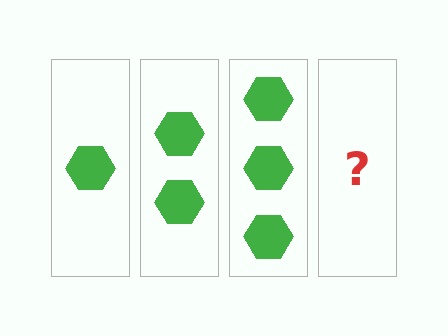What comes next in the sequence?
The next element should be 4 hexagons.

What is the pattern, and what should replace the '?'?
The pattern is that each step adds one more hexagon. The '?' should be 4 hexagons.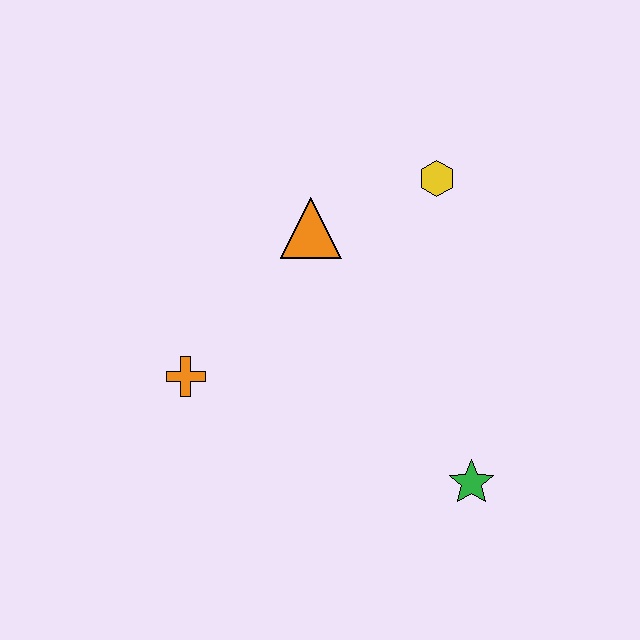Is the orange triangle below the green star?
No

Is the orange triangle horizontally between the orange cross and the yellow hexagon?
Yes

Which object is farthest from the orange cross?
The yellow hexagon is farthest from the orange cross.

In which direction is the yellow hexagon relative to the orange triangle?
The yellow hexagon is to the right of the orange triangle.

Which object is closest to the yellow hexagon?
The orange triangle is closest to the yellow hexagon.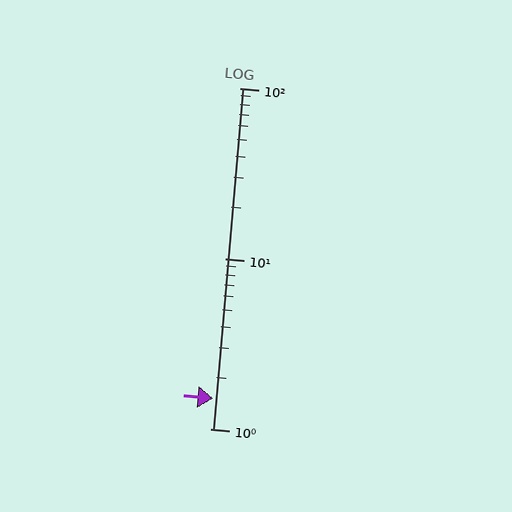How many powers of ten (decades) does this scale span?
The scale spans 2 decades, from 1 to 100.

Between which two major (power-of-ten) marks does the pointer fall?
The pointer is between 1 and 10.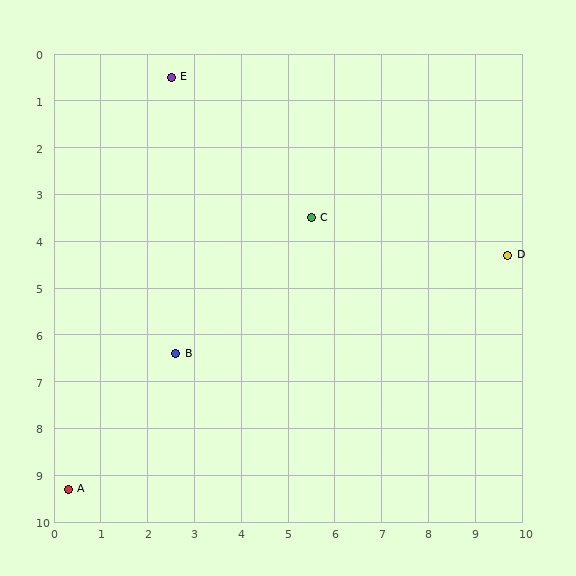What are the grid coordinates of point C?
Point C is at approximately (5.5, 3.5).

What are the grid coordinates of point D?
Point D is at approximately (9.7, 4.3).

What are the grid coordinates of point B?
Point B is at approximately (2.6, 6.4).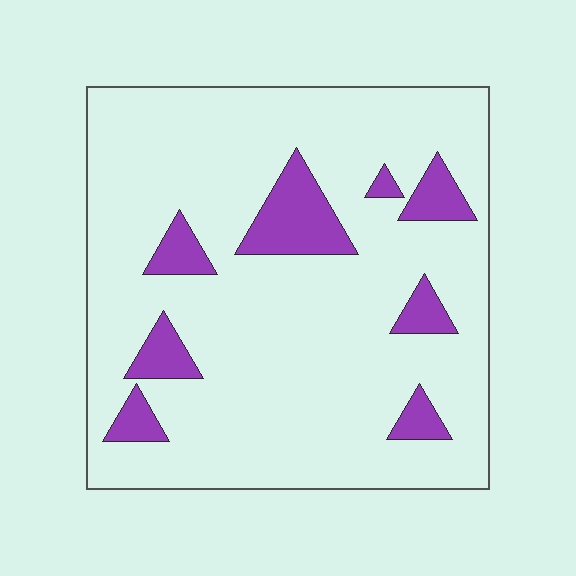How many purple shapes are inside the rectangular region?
8.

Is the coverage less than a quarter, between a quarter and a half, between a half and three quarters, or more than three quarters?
Less than a quarter.